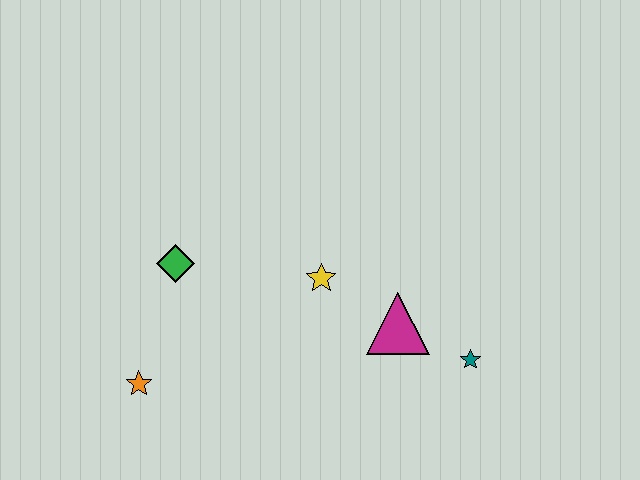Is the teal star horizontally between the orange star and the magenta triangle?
No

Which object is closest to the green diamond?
The orange star is closest to the green diamond.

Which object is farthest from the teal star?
The orange star is farthest from the teal star.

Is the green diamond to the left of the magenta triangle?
Yes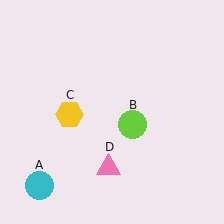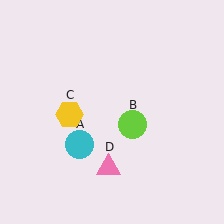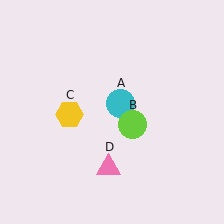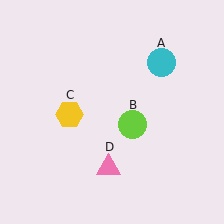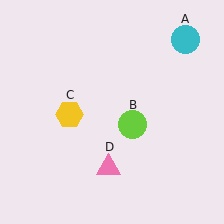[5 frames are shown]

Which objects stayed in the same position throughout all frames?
Lime circle (object B) and yellow hexagon (object C) and pink triangle (object D) remained stationary.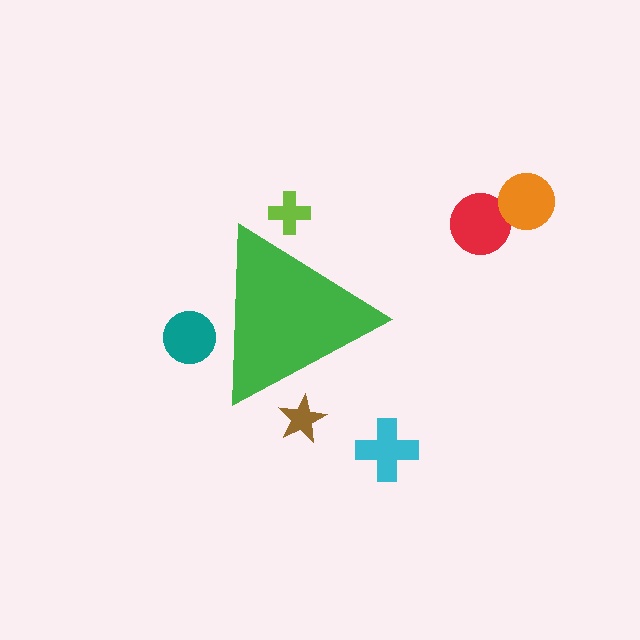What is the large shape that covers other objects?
A green triangle.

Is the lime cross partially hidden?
Yes, the lime cross is partially hidden behind the green triangle.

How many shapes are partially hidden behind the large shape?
3 shapes are partially hidden.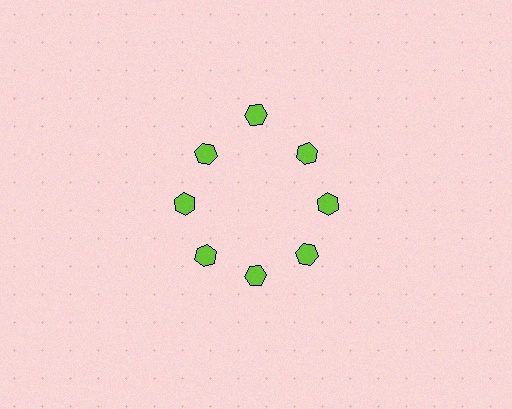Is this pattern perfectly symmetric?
No. The 8 lime hexagons are arranged in a ring, but one element near the 12 o'clock position is pushed outward from the center, breaking the 8-fold rotational symmetry.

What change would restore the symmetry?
The symmetry would be restored by moving it inward, back onto the ring so that all 8 hexagons sit at equal angles and equal distance from the center.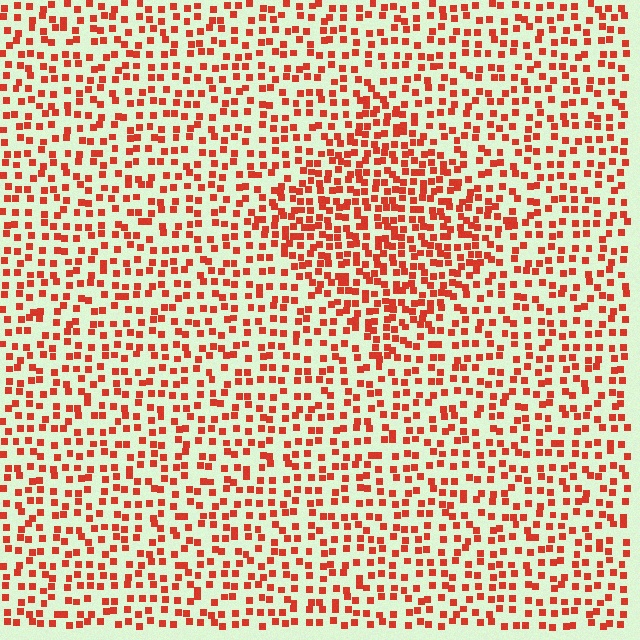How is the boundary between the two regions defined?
The boundary is defined by a change in element density (approximately 1.7x ratio). All elements are the same color, size, and shape.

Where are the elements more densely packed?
The elements are more densely packed inside the diamond boundary.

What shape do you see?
I see a diamond.